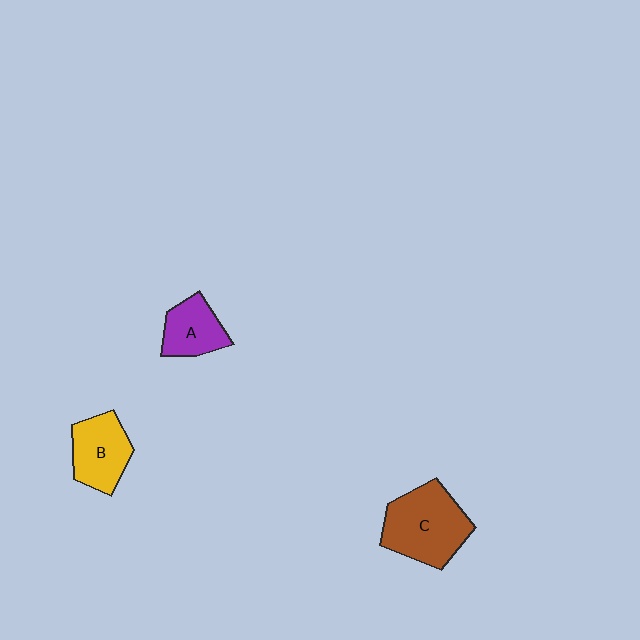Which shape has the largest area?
Shape C (brown).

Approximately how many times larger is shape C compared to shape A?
Approximately 1.8 times.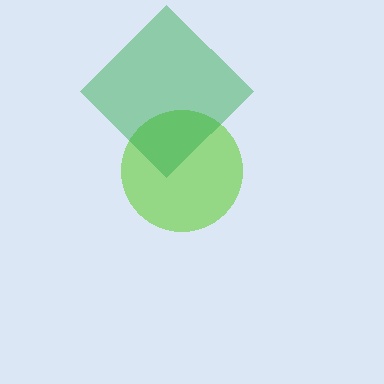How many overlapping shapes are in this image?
There are 2 overlapping shapes in the image.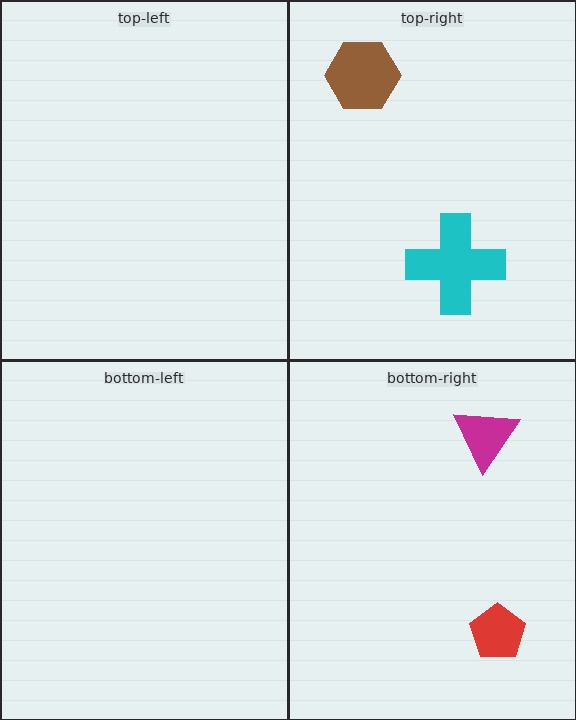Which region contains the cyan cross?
The top-right region.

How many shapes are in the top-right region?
2.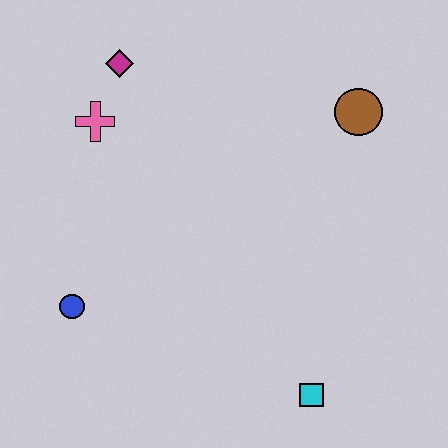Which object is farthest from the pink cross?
The cyan square is farthest from the pink cross.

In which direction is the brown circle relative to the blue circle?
The brown circle is to the right of the blue circle.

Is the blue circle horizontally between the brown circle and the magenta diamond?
No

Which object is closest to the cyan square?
The blue circle is closest to the cyan square.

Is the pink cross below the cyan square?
No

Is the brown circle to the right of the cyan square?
Yes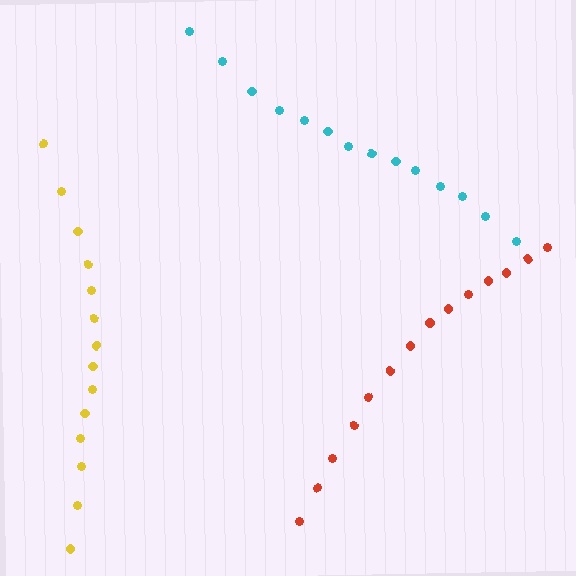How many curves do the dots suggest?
There are 3 distinct paths.